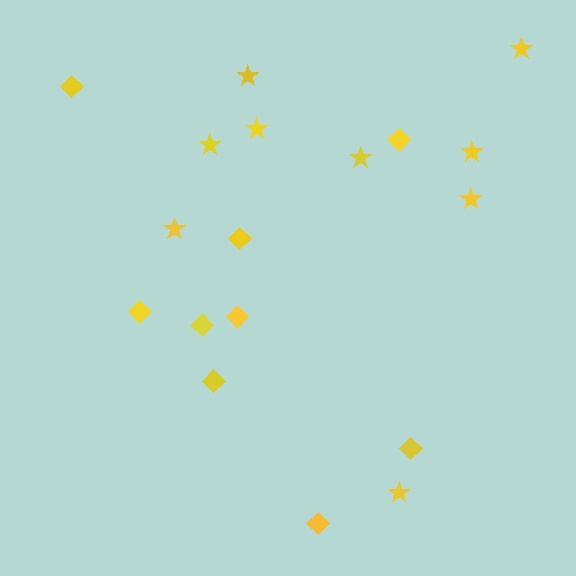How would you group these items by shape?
There are 2 groups: one group of diamonds (9) and one group of stars (9).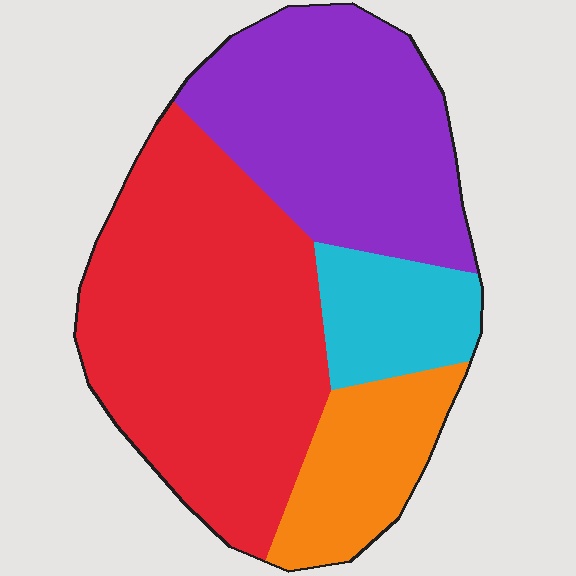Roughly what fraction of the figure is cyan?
Cyan takes up about one tenth (1/10) of the figure.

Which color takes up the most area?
Red, at roughly 45%.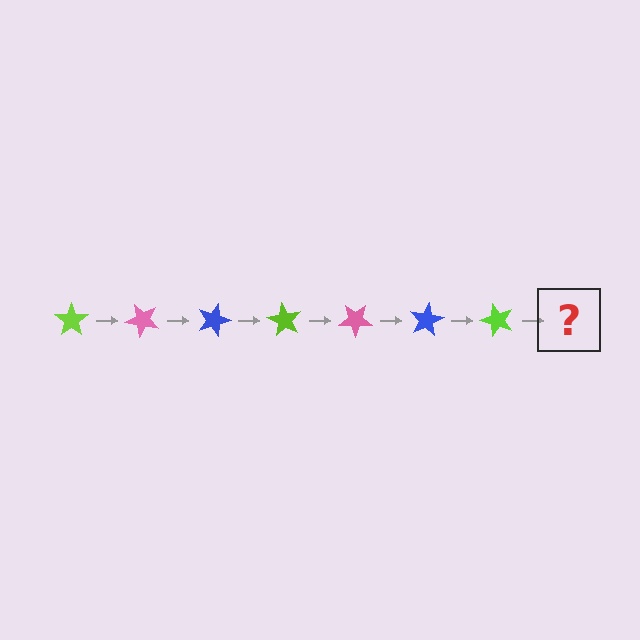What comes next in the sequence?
The next element should be a pink star, rotated 315 degrees from the start.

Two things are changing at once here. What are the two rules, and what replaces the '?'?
The two rules are that it rotates 45 degrees each step and the color cycles through lime, pink, and blue. The '?' should be a pink star, rotated 315 degrees from the start.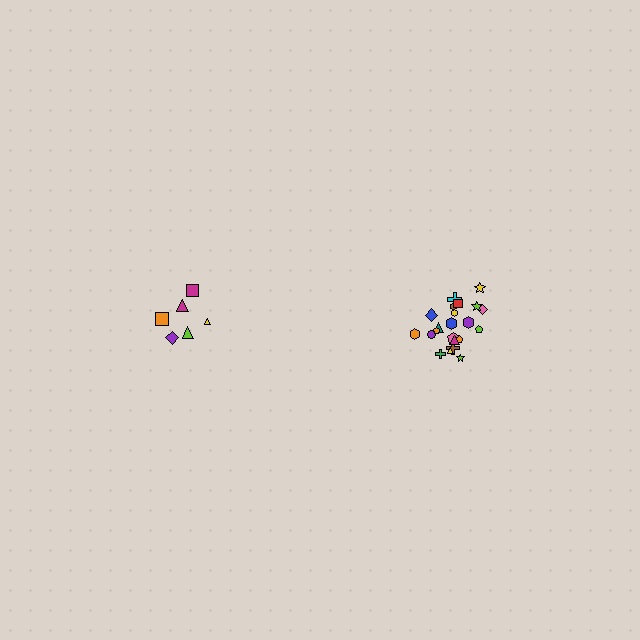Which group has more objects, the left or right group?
The right group.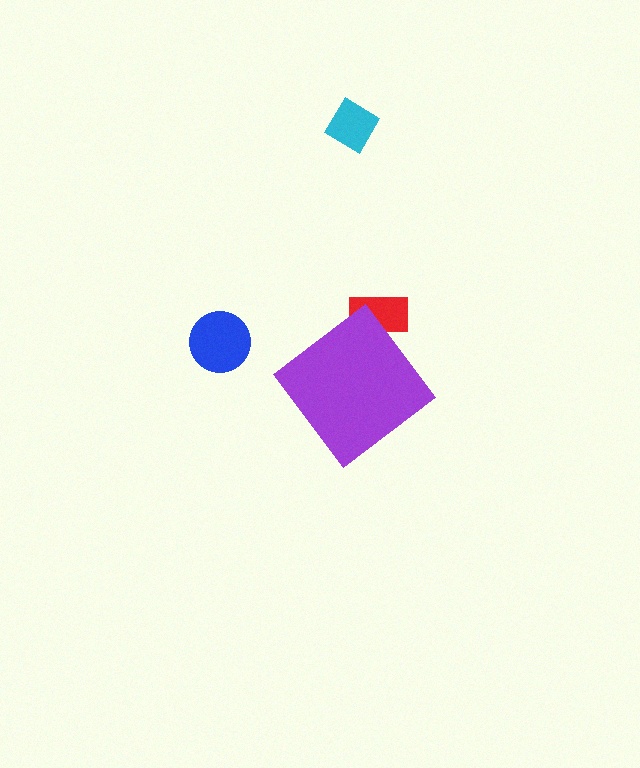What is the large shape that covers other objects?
A purple diamond.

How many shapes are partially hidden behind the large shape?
1 shape is partially hidden.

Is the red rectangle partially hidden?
Yes, the red rectangle is partially hidden behind the purple diamond.